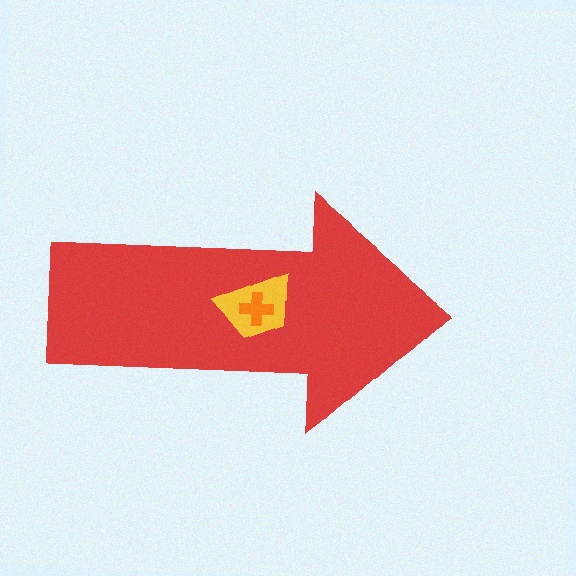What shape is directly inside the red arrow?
The yellow trapezoid.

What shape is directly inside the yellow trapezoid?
The orange cross.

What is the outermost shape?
The red arrow.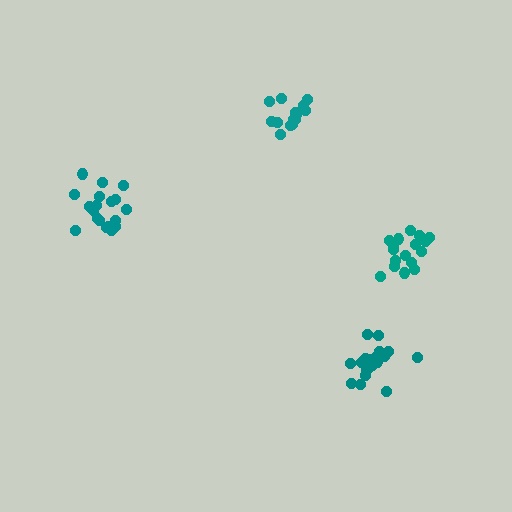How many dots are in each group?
Group 1: 15 dots, Group 2: 17 dots, Group 3: 19 dots, Group 4: 19 dots (70 total).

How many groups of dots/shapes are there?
There are 4 groups.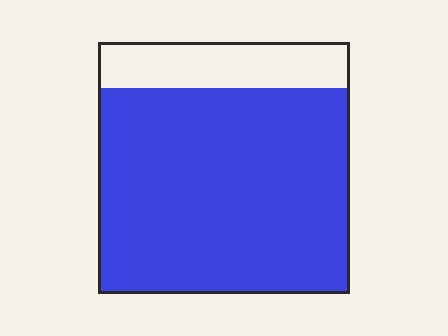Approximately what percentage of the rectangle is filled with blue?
Approximately 80%.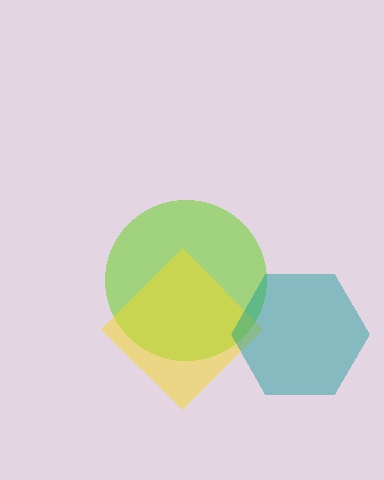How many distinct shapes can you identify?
There are 3 distinct shapes: a lime circle, a yellow diamond, a teal hexagon.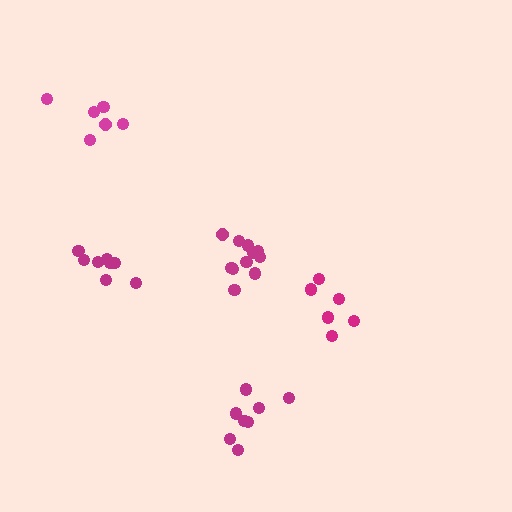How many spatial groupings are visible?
There are 5 spatial groupings.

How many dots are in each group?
Group 1: 11 dots, Group 2: 6 dots, Group 3: 6 dots, Group 4: 8 dots, Group 5: 8 dots (39 total).